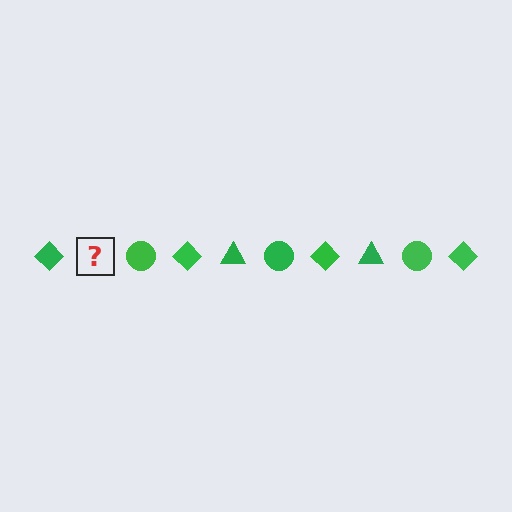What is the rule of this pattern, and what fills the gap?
The rule is that the pattern cycles through diamond, triangle, circle shapes in green. The gap should be filled with a green triangle.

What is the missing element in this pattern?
The missing element is a green triangle.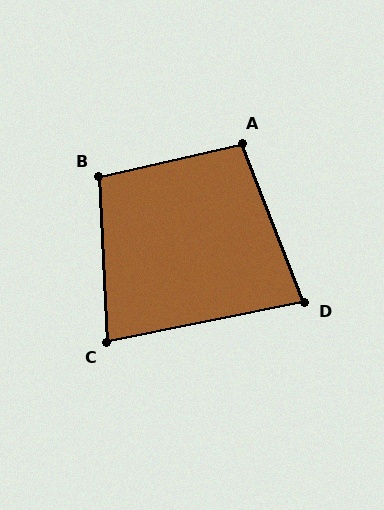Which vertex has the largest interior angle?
B, at approximately 100 degrees.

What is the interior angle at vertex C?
Approximately 81 degrees (acute).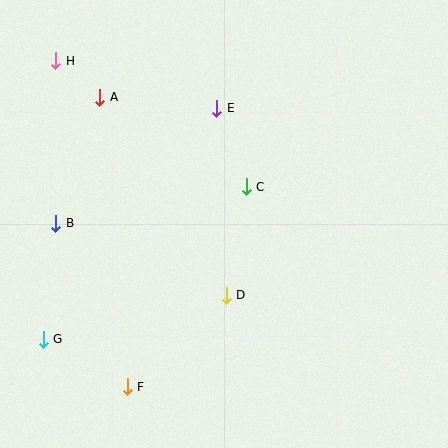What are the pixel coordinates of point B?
Point B is at (56, 223).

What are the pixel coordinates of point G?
Point G is at (43, 339).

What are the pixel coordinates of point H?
Point H is at (56, 61).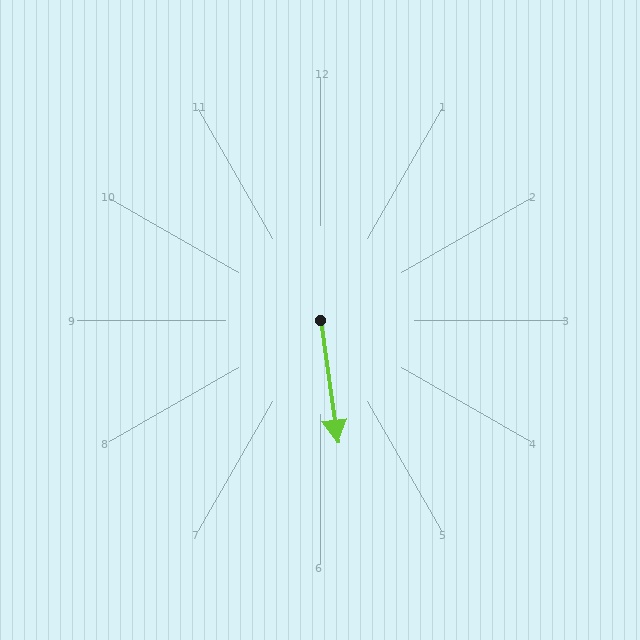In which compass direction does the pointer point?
South.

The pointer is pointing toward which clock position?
Roughly 6 o'clock.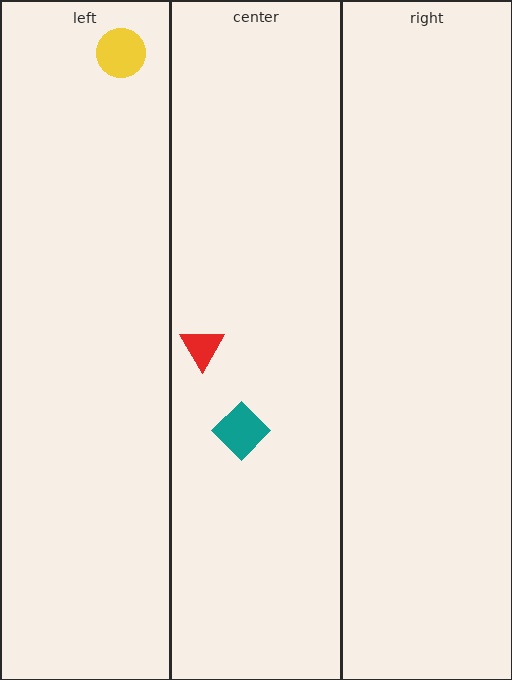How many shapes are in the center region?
2.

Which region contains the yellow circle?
The left region.